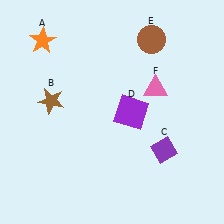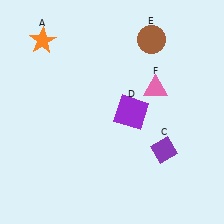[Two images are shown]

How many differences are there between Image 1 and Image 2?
There is 1 difference between the two images.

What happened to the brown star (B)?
The brown star (B) was removed in Image 2. It was in the top-left area of Image 1.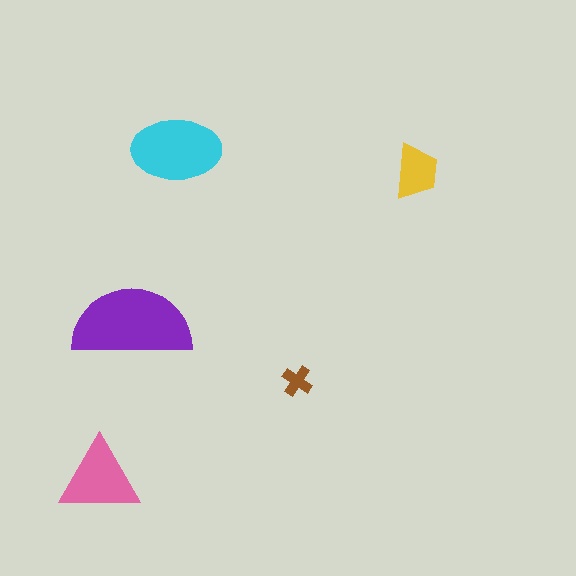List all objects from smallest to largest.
The brown cross, the yellow trapezoid, the pink triangle, the cyan ellipse, the purple semicircle.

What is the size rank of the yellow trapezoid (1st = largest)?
4th.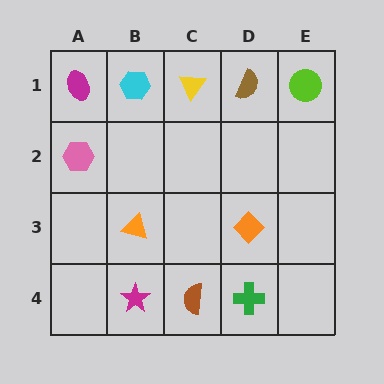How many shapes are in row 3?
2 shapes.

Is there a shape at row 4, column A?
No, that cell is empty.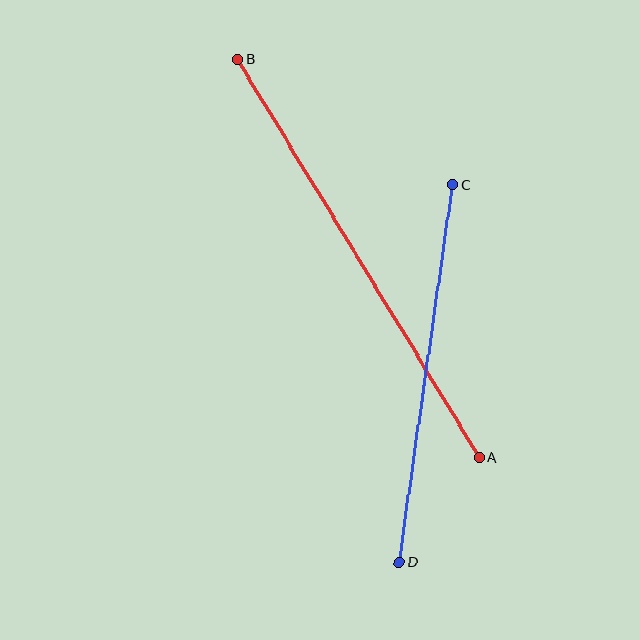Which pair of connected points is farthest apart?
Points A and B are farthest apart.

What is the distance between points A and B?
The distance is approximately 466 pixels.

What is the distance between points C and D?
The distance is approximately 381 pixels.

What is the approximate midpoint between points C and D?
The midpoint is at approximately (426, 373) pixels.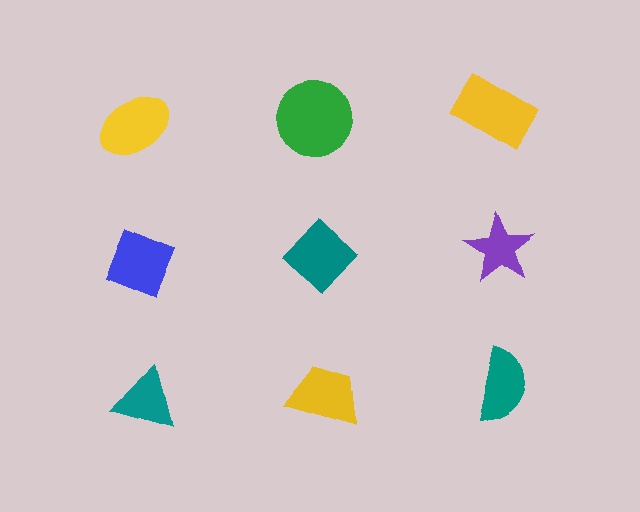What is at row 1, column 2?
A green circle.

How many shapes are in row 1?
3 shapes.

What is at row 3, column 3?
A teal semicircle.